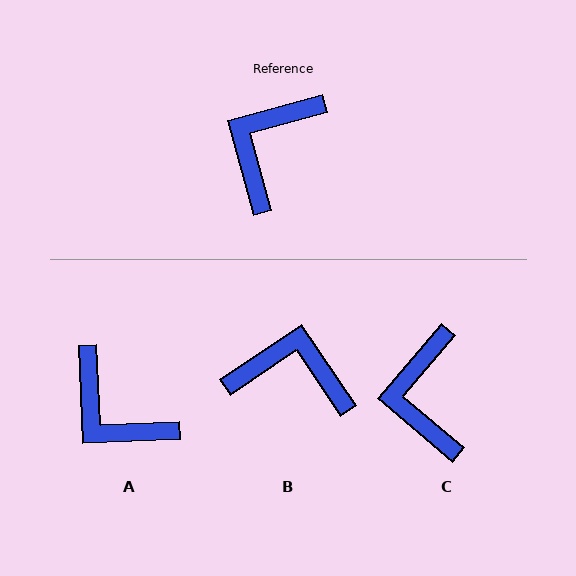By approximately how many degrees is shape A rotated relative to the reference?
Approximately 77 degrees counter-clockwise.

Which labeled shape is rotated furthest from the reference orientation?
A, about 77 degrees away.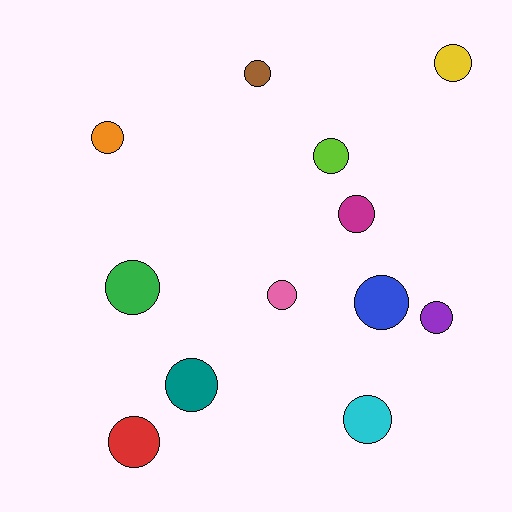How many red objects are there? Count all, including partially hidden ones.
There is 1 red object.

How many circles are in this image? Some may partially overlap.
There are 12 circles.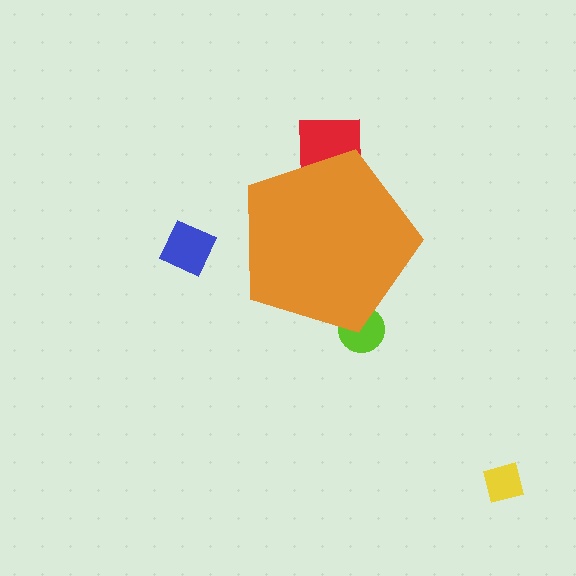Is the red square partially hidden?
Yes, the red square is partially hidden behind the orange pentagon.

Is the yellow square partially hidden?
No, the yellow square is fully visible.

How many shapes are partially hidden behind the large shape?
2 shapes are partially hidden.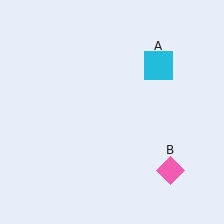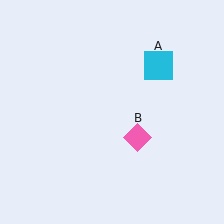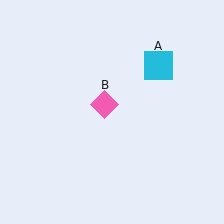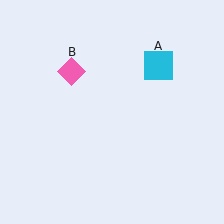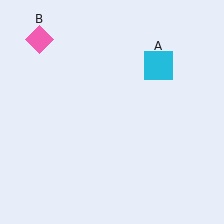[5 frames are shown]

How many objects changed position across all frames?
1 object changed position: pink diamond (object B).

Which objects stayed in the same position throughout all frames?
Cyan square (object A) remained stationary.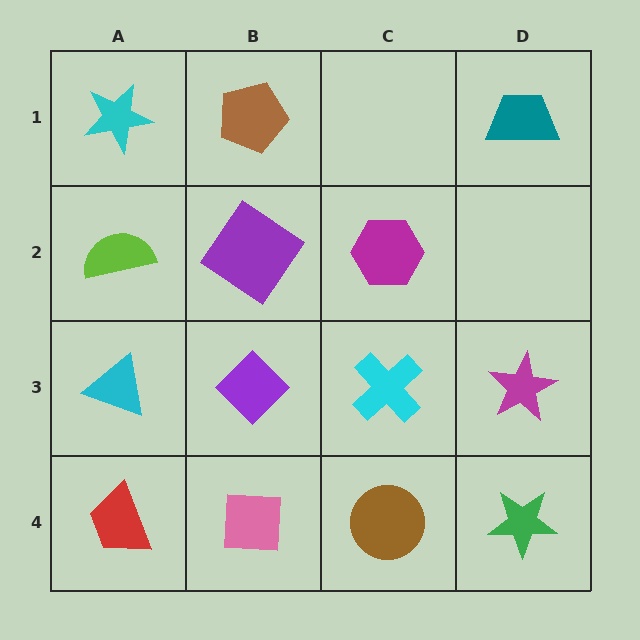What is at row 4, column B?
A pink square.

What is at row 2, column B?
A purple diamond.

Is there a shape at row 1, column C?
No, that cell is empty.